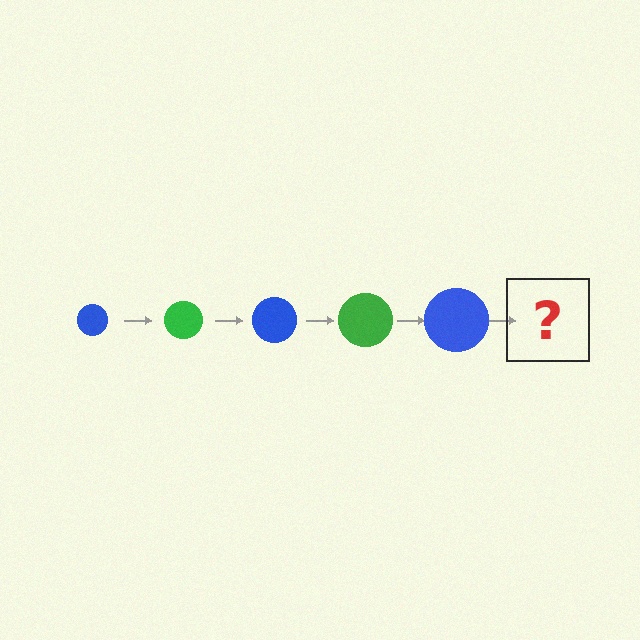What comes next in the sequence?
The next element should be a green circle, larger than the previous one.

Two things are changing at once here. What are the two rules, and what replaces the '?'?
The two rules are that the circle grows larger each step and the color cycles through blue and green. The '?' should be a green circle, larger than the previous one.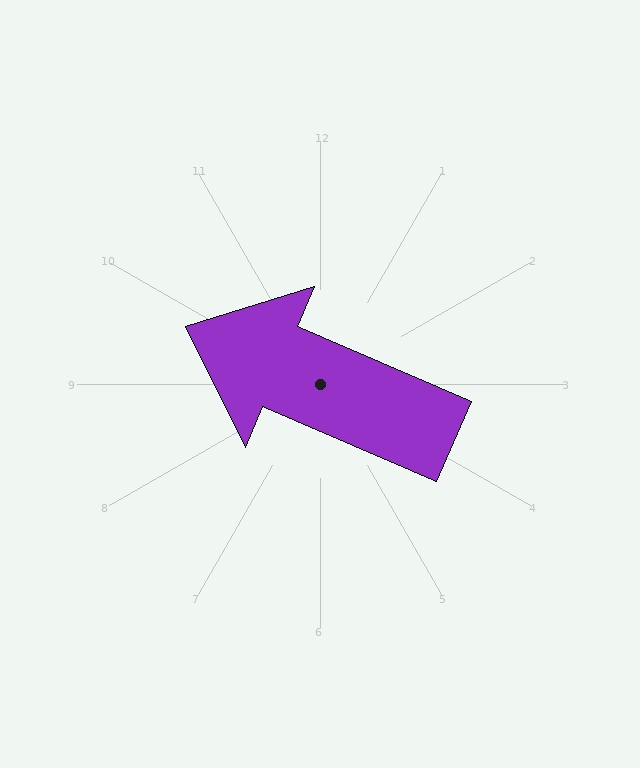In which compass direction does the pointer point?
Northwest.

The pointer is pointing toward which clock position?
Roughly 10 o'clock.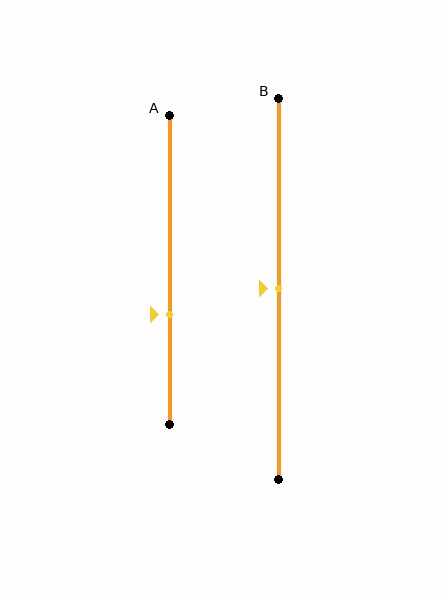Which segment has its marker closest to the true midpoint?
Segment B has its marker closest to the true midpoint.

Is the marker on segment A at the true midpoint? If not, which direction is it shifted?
No, the marker on segment A is shifted downward by about 14% of the segment length.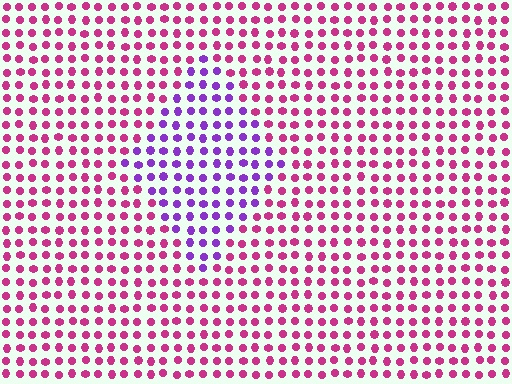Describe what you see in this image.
The image is filled with small magenta elements in a uniform arrangement. A diamond-shaped region is visible where the elements are tinted to a slightly different hue, forming a subtle color boundary.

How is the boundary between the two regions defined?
The boundary is defined purely by a slight shift in hue (about 50 degrees). Spacing, size, and orientation are identical on both sides.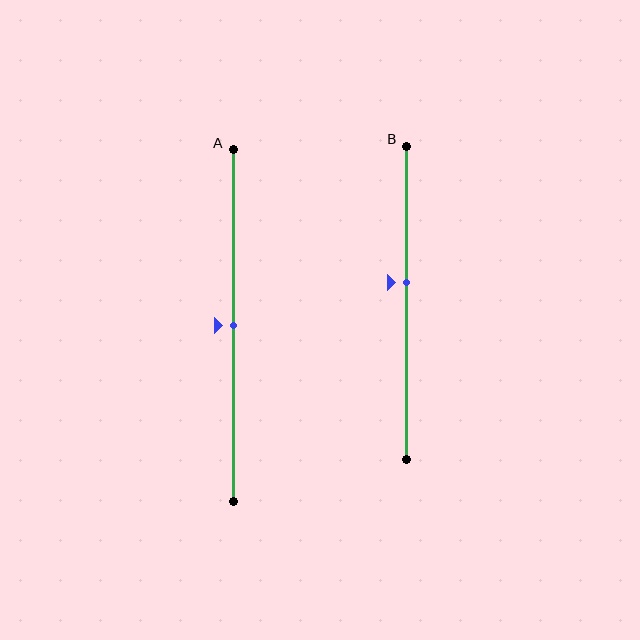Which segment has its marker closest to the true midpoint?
Segment A has its marker closest to the true midpoint.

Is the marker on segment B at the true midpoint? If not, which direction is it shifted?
No, the marker on segment B is shifted upward by about 6% of the segment length.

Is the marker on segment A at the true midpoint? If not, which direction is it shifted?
Yes, the marker on segment A is at the true midpoint.